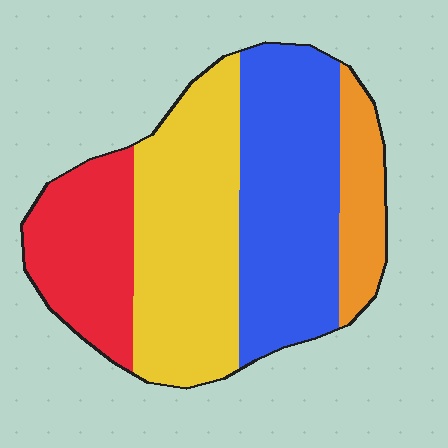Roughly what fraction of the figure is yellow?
Yellow takes up about one third (1/3) of the figure.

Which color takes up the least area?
Orange, at roughly 10%.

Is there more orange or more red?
Red.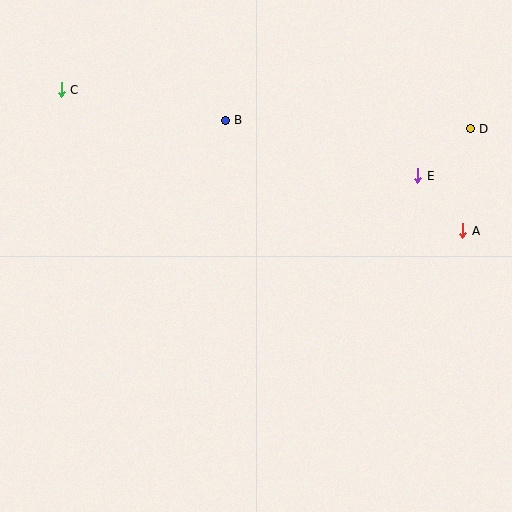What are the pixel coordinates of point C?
Point C is at (61, 90).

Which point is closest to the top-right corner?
Point D is closest to the top-right corner.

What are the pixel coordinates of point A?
Point A is at (463, 231).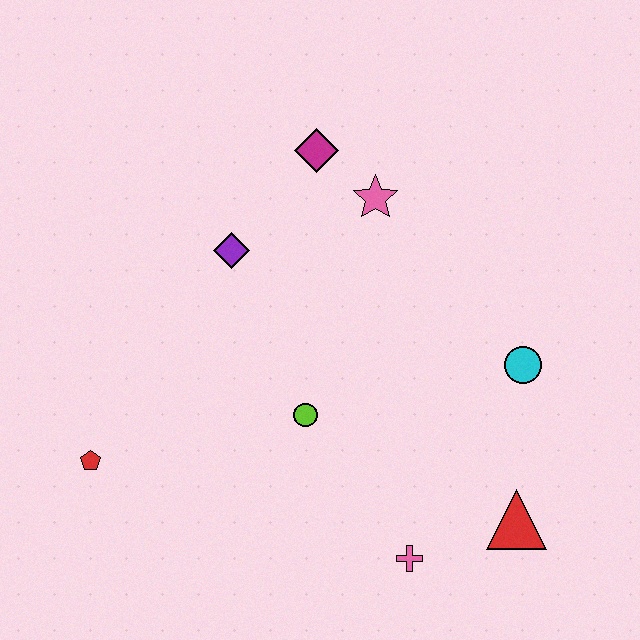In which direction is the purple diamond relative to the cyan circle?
The purple diamond is to the left of the cyan circle.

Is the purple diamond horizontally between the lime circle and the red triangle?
No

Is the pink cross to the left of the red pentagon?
No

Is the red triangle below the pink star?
Yes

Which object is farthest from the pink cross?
The magenta diamond is farthest from the pink cross.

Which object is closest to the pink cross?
The red triangle is closest to the pink cross.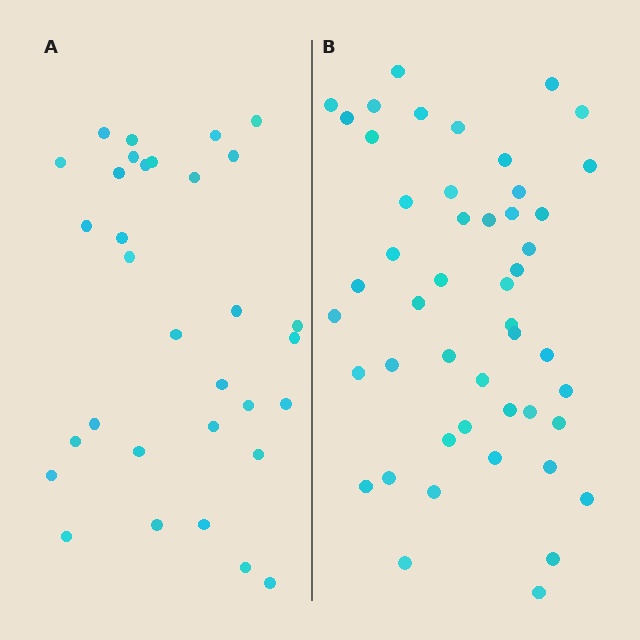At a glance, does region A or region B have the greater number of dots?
Region B (the right region) has more dots.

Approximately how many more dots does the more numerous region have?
Region B has approximately 15 more dots than region A.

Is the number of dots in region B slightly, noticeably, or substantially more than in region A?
Region B has substantially more. The ratio is roughly 1.5 to 1.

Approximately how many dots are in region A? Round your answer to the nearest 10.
About 30 dots. (The exact count is 32, which rounds to 30.)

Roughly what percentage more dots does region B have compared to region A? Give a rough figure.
About 50% more.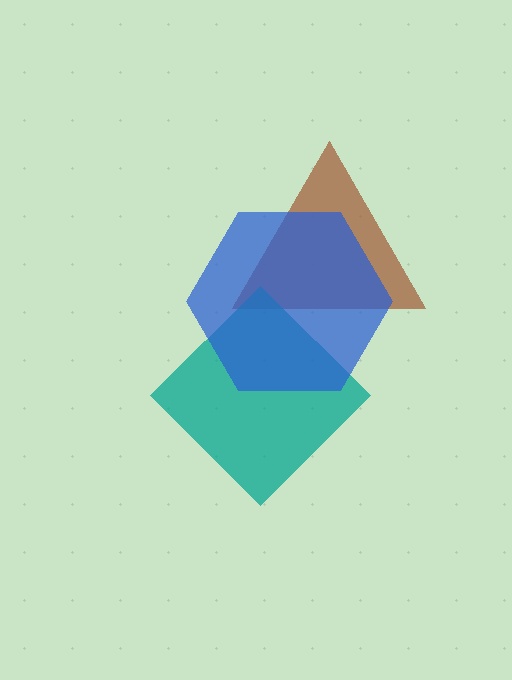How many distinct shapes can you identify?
There are 3 distinct shapes: a brown triangle, a teal diamond, a blue hexagon.